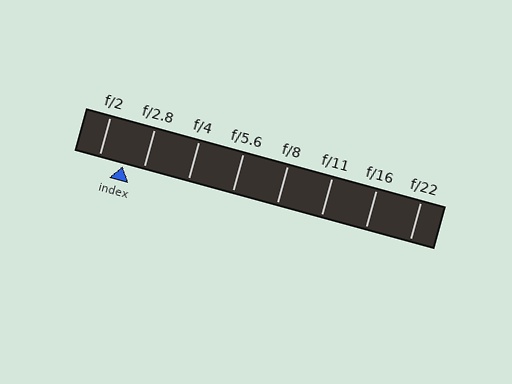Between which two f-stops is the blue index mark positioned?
The index mark is between f/2 and f/2.8.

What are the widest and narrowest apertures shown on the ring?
The widest aperture shown is f/2 and the narrowest is f/22.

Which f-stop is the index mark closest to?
The index mark is closest to f/2.8.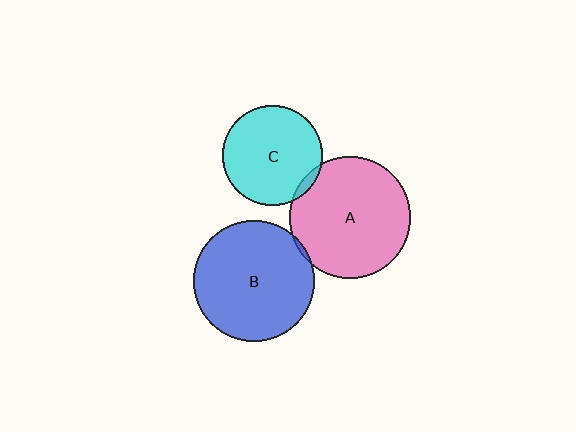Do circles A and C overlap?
Yes.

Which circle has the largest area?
Circle A (pink).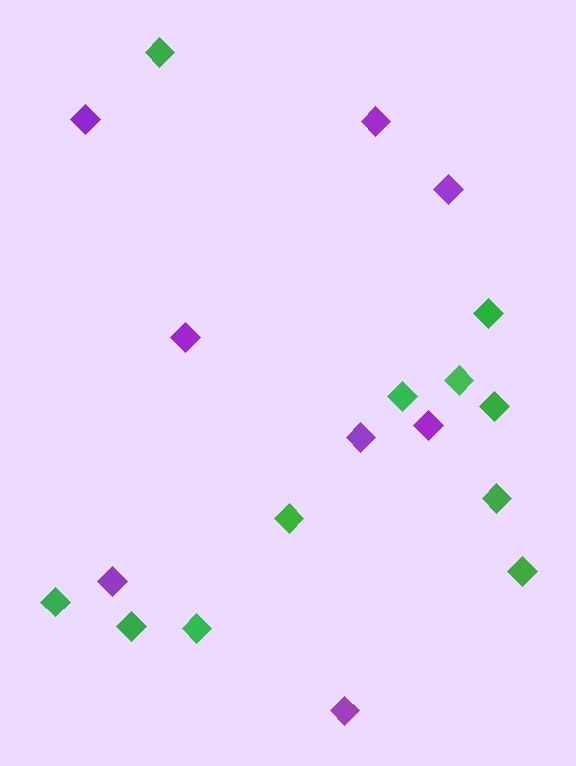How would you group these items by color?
There are 2 groups: one group of purple diamonds (8) and one group of green diamonds (11).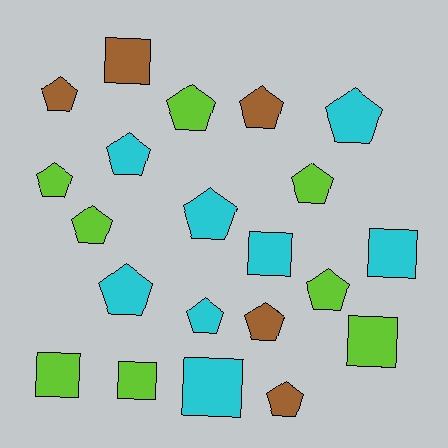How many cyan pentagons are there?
There are 5 cyan pentagons.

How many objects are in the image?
There are 21 objects.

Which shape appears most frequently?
Pentagon, with 14 objects.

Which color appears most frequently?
Cyan, with 8 objects.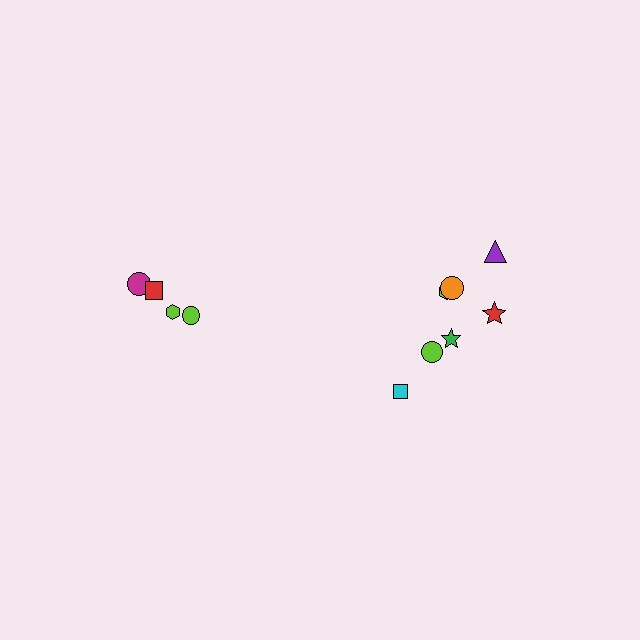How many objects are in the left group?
There are 4 objects.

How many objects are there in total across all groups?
There are 11 objects.